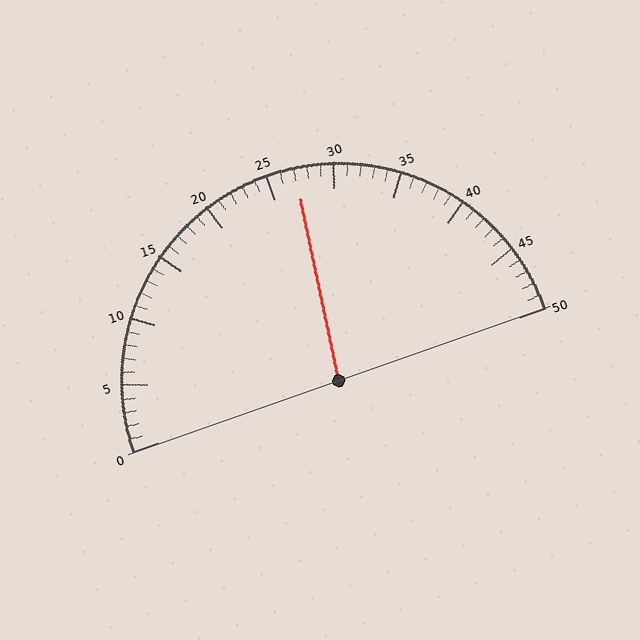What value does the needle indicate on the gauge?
The needle indicates approximately 27.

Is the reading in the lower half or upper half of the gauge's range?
The reading is in the upper half of the range (0 to 50).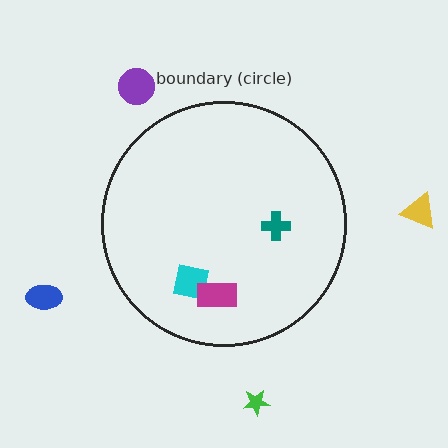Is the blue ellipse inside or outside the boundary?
Outside.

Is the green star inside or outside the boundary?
Outside.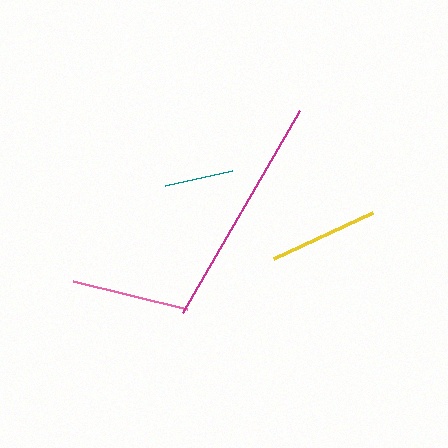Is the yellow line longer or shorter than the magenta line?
The magenta line is longer than the yellow line.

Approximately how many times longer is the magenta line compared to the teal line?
The magenta line is approximately 3.4 times the length of the teal line.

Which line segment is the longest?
The magenta line is the longest at approximately 234 pixels.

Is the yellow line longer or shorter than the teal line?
The yellow line is longer than the teal line.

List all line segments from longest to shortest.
From longest to shortest: magenta, pink, yellow, teal.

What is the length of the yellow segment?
The yellow segment is approximately 109 pixels long.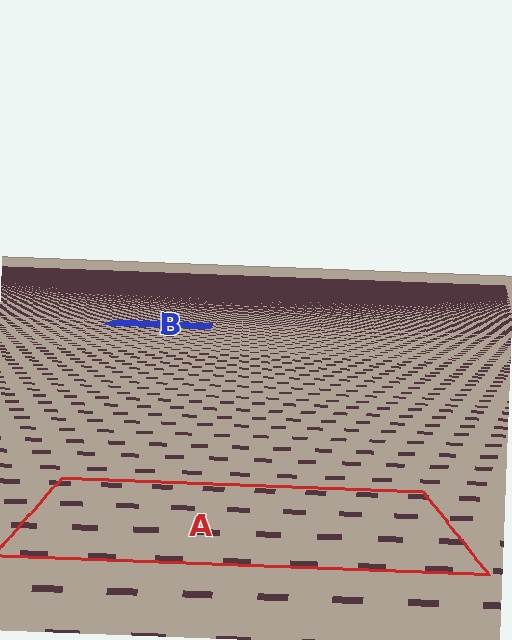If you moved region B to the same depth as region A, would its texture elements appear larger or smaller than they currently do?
They would appear larger. At a closer depth, the same texture elements are projected at a bigger on-screen size.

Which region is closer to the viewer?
Region A is closer. The texture elements there are larger and more spread out.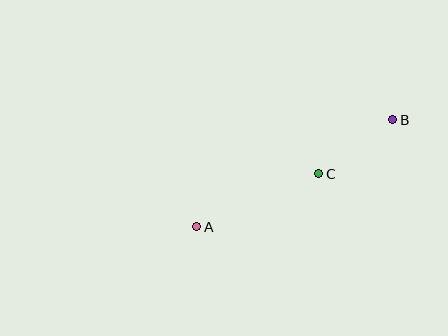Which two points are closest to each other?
Points B and C are closest to each other.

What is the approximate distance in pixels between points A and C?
The distance between A and C is approximately 133 pixels.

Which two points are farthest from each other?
Points A and B are farthest from each other.